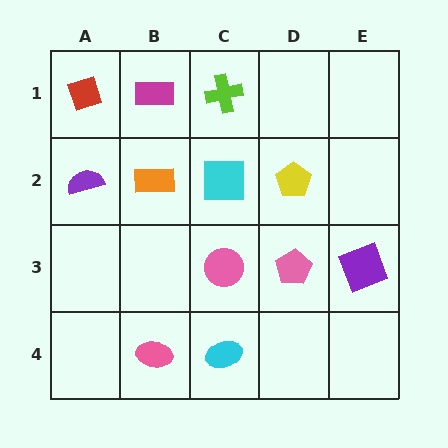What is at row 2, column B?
An orange rectangle.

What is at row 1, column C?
A lime cross.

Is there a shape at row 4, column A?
No, that cell is empty.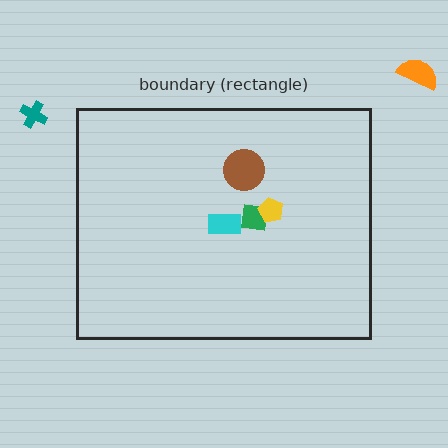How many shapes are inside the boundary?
4 inside, 2 outside.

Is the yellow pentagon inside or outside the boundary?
Inside.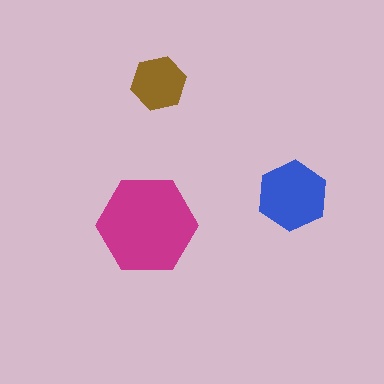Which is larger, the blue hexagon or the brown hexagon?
The blue one.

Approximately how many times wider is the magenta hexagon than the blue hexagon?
About 1.5 times wider.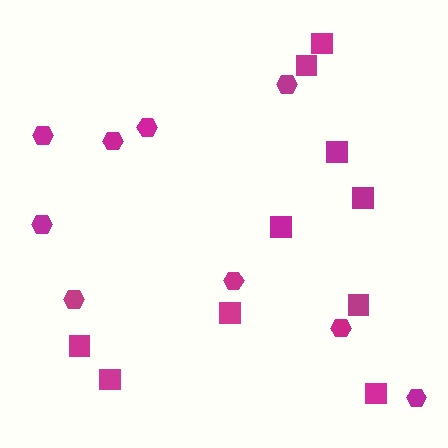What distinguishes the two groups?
There are 2 groups: one group of squares (10) and one group of hexagons (9).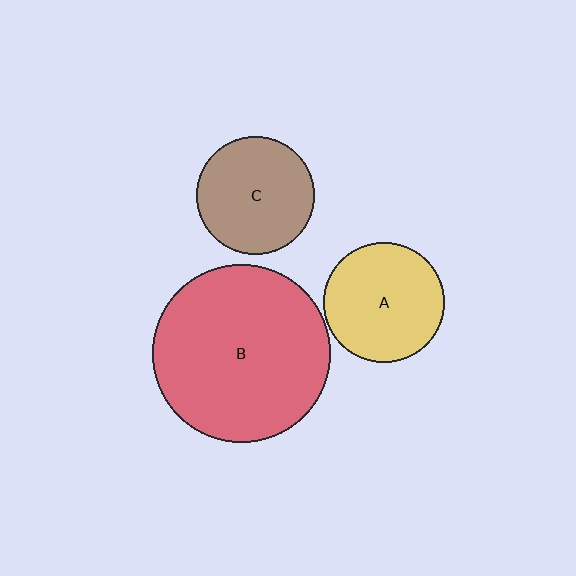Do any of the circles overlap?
No, none of the circles overlap.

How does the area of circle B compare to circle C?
Approximately 2.3 times.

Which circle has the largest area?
Circle B (red).